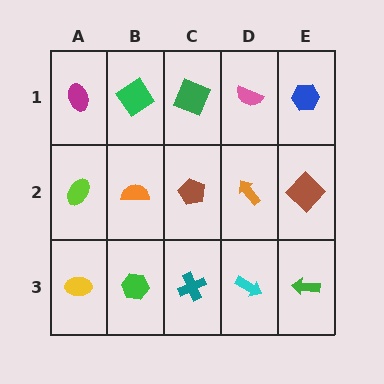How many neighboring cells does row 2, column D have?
4.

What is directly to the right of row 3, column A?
A green hexagon.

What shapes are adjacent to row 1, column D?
An orange arrow (row 2, column D), a green square (row 1, column C), a blue hexagon (row 1, column E).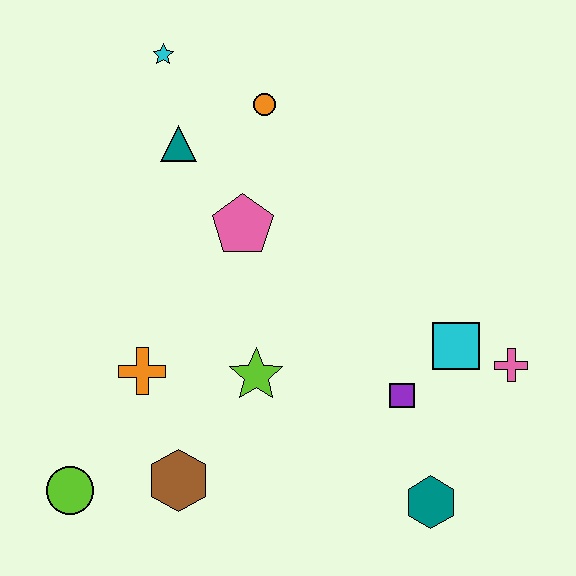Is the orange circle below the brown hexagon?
No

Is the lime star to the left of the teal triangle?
No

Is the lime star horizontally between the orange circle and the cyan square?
No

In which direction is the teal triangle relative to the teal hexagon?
The teal triangle is above the teal hexagon.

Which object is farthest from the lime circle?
The pink cross is farthest from the lime circle.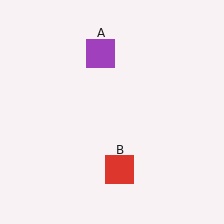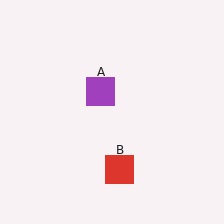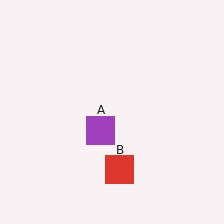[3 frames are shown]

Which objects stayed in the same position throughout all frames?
Red square (object B) remained stationary.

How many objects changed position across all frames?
1 object changed position: purple square (object A).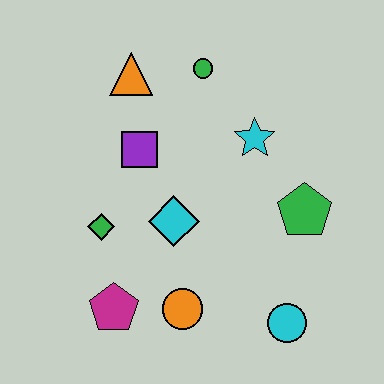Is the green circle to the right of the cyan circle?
No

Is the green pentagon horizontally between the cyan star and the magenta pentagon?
No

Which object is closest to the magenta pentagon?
The orange circle is closest to the magenta pentagon.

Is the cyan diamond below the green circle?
Yes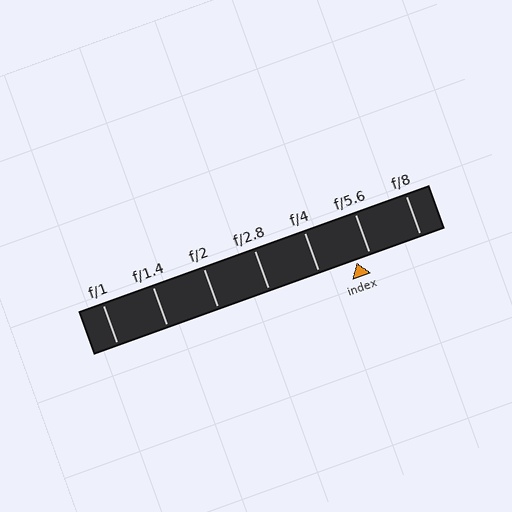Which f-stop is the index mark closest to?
The index mark is closest to f/5.6.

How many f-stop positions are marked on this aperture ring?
There are 7 f-stop positions marked.